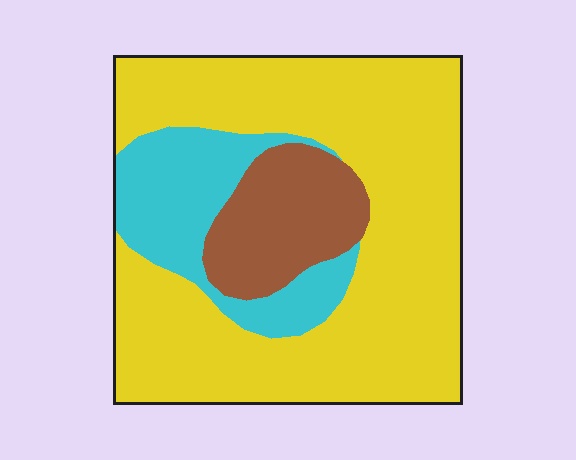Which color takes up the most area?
Yellow, at roughly 65%.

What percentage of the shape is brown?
Brown takes up less than a sixth of the shape.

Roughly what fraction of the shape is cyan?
Cyan covers roughly 20% of the shape.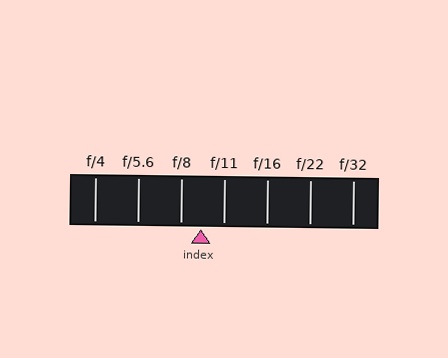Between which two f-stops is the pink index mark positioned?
The index mark is between f/8 and f/11.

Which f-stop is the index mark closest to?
The index mark is closest to f/8.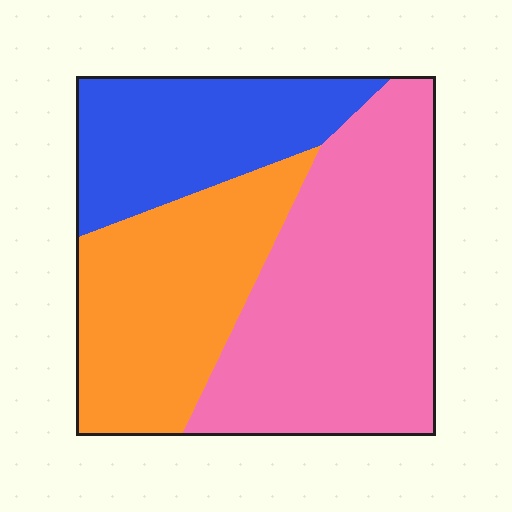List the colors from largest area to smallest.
From largest to smallest: pink, orange, blue.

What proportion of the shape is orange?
Orange takes up about one third (1/3) of the shape.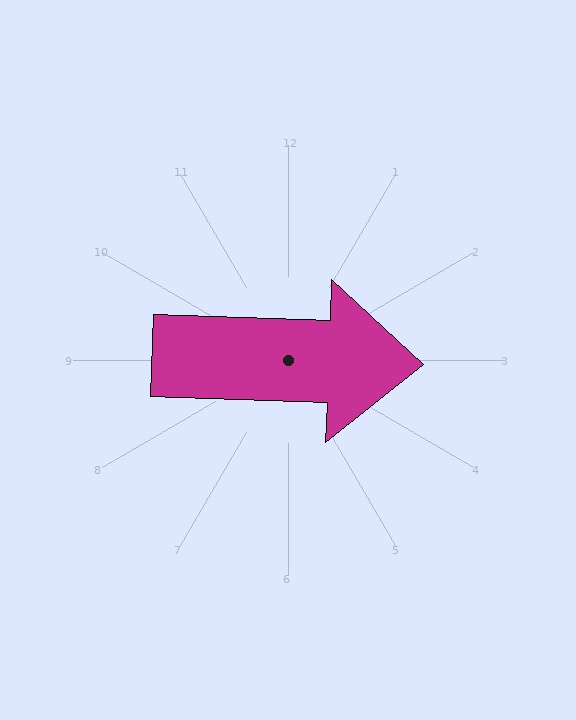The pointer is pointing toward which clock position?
Roughly 3 o'clock.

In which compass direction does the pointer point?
East.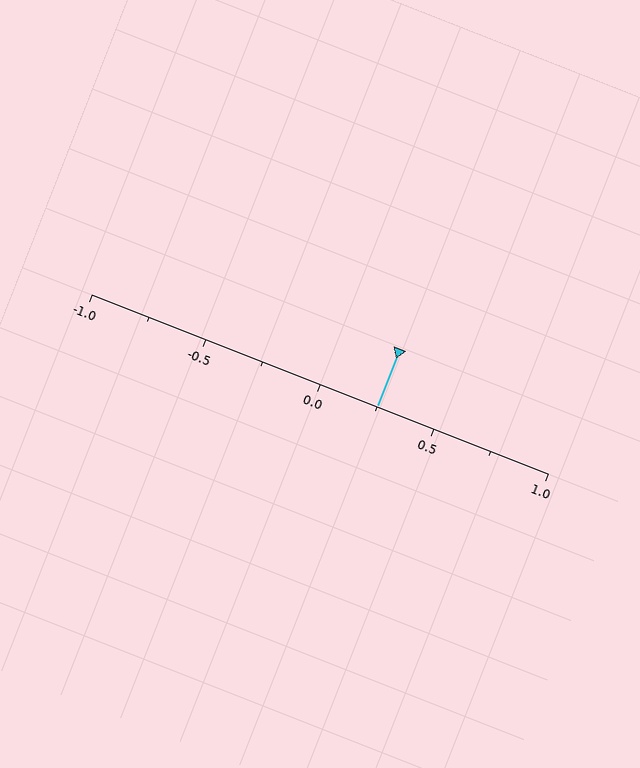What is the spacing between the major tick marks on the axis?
The major ticks are spaced 0.5 apart.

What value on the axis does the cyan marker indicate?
The marker indicates approximately 0.25.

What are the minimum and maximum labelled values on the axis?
The axis runs from -1.0 to 1.0.